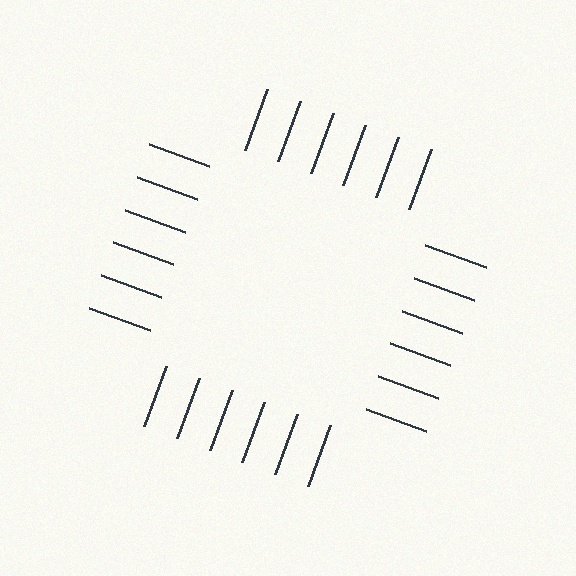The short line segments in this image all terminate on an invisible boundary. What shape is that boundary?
An illusory square — the line segments terminate on its edges but no continuous stroke is drawn.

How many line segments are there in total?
24 — 6 along each of the 4 edges.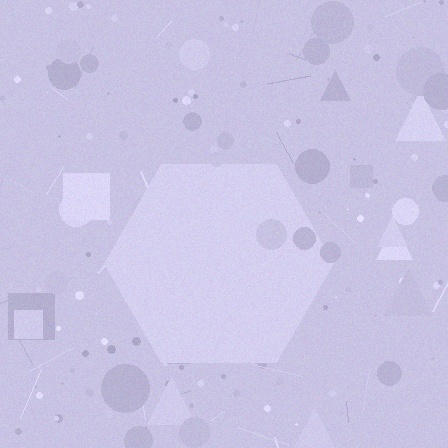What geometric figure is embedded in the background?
A hexagon is embedded in the background.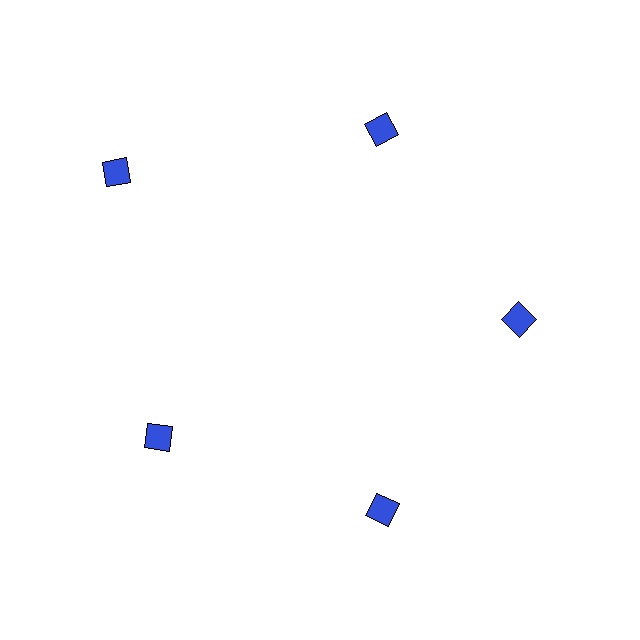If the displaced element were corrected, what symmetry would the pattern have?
It would have 5-fold rotational symmetry — the pattern would map onto itself every 72 degrees.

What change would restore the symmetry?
The symmetry would be restored by moving it inward, back onto the ring so that all 5 squares sit at equal angles and equal distance from the center.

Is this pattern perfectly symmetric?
No. The 5 blue squares are arranged in a ring, but one element near the 10 o'clock position is pushed outward from the center, breaking the 5-fold rotational symmetry.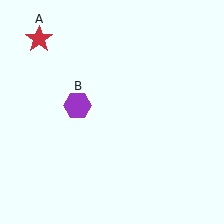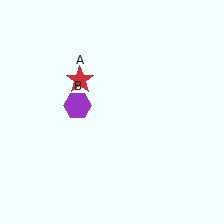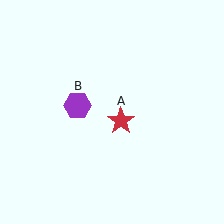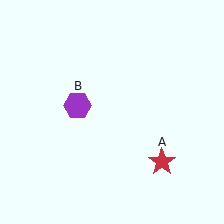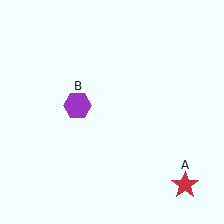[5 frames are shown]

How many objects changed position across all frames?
1 object changed position: red star (object A).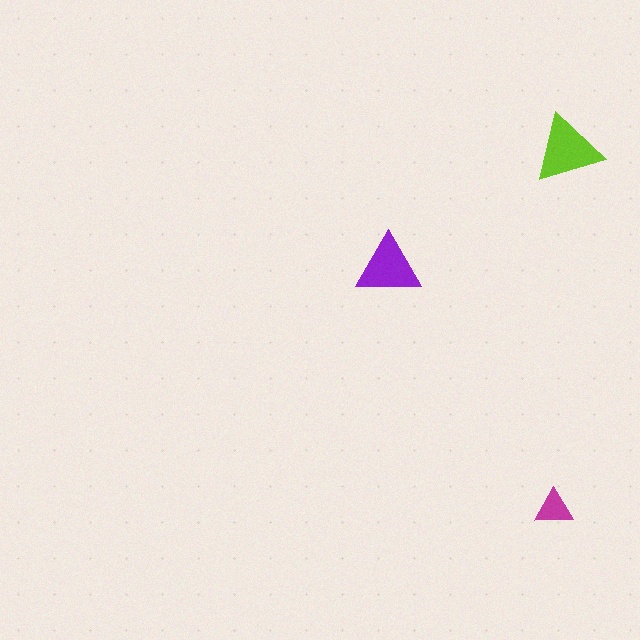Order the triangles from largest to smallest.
the lime one, the purple one, the magenta one.